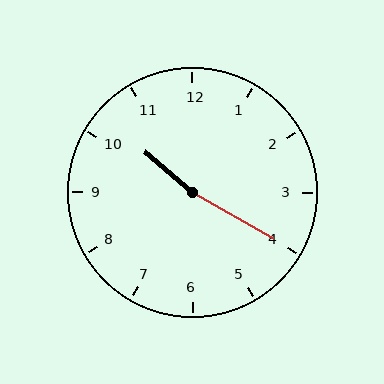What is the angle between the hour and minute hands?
Approximately 170 degrees.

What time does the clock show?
10:20.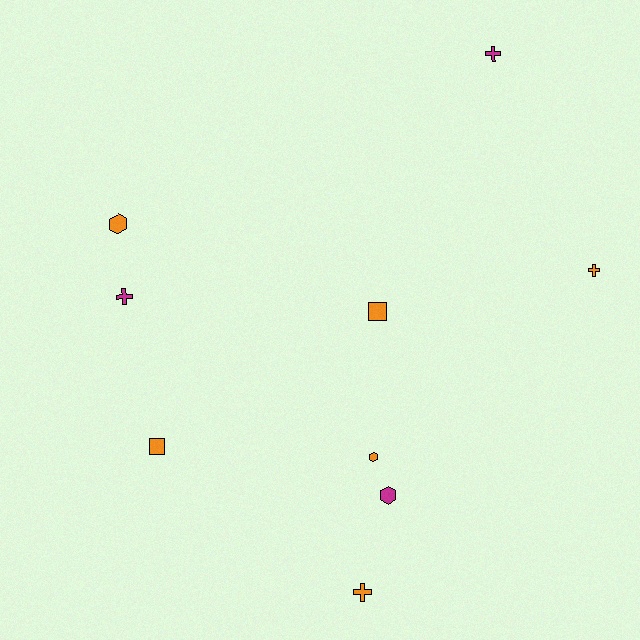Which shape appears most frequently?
Cross, with 4 objects.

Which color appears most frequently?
Orange, with 6 objects.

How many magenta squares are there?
There are no magenta squares.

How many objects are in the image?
There are 9 objects.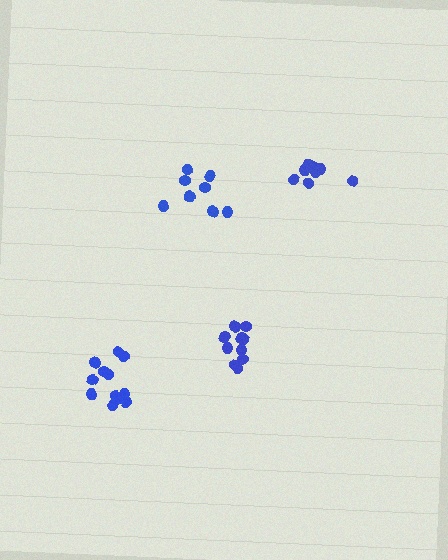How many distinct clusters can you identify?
There are 4 distinct clusters.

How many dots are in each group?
Group 1: 8 dots, Group 2: 8 dots, Group 3: 10 dots, Group 4: 12 dots (38 total).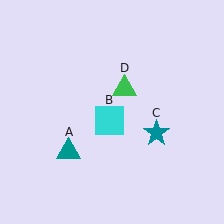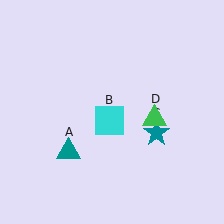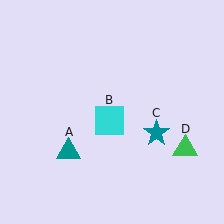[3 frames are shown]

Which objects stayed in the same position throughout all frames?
Teal triangle (object A) and cyan square (object B) and teal star (object C) remained stationary.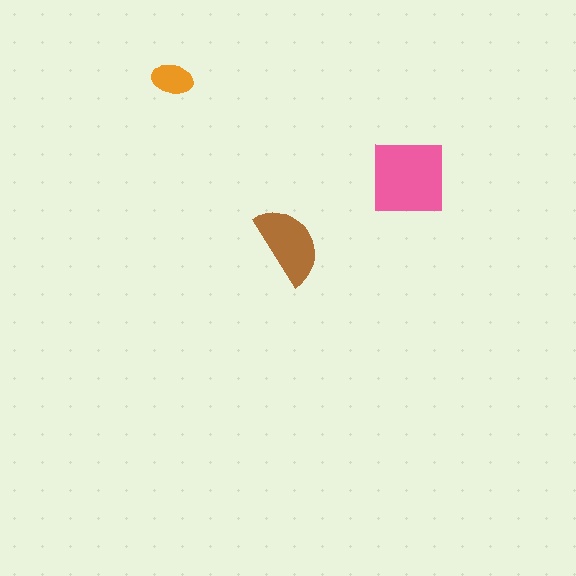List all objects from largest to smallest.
The pink square, the brown semicircle, the orange ellipse.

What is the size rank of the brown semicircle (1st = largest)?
2nd.